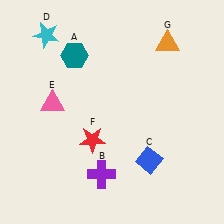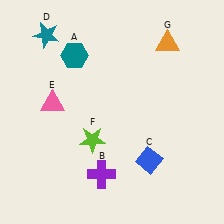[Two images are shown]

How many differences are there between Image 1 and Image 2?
There are 2 differences between the two images.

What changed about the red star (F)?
In Image 1, F is red. In Image 2, it changed to lime.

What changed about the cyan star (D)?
In Image 1, D is cyan. In Image 2, it changed to teal.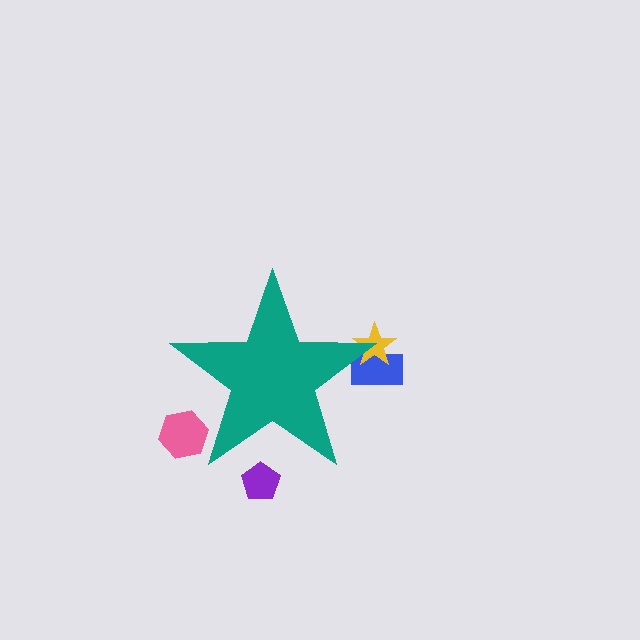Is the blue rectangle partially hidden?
Yes, the blue rectangle is partially hidden behind the teal star.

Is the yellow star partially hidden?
Yes, the yellow star is partially hidden behind the teal star.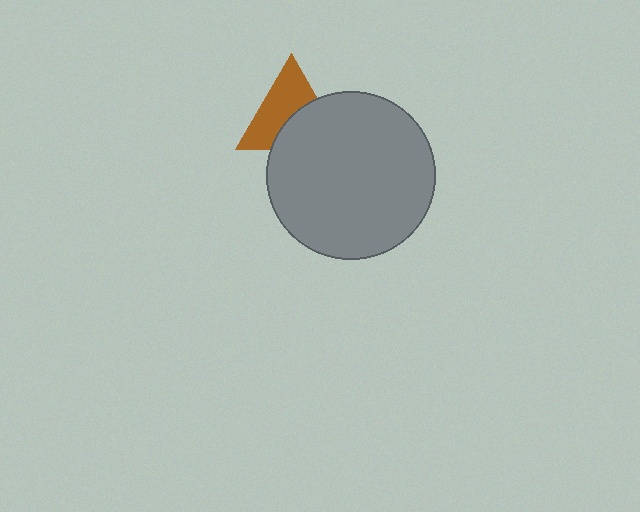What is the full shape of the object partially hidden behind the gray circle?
The partially hidden object is a brown triangle.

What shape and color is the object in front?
The object in front is a gray circle.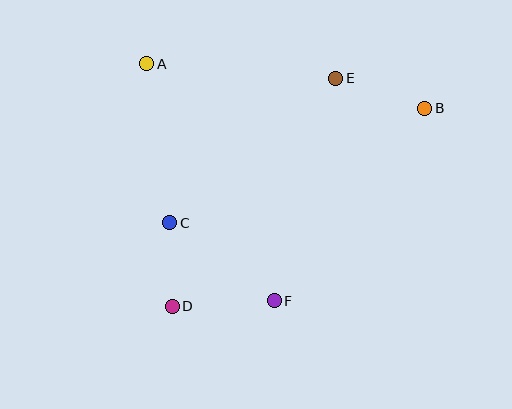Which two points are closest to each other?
Points C and D are closest to each other.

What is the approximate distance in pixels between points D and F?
The distance between D and F is approximately 102 pixels.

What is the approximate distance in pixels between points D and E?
The distance between D and E is approximately 281 pixels.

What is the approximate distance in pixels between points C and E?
The distance between C and E is approximately 220 pixels.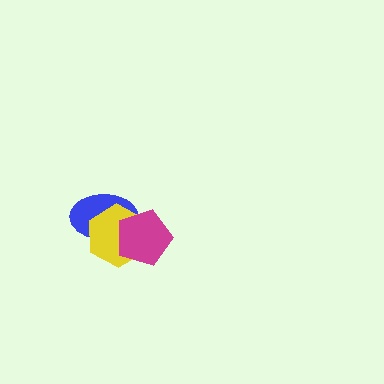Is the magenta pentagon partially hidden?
No, no other shape covers it.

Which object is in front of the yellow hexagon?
The magenta pentagon is in front of the yellow hexagon.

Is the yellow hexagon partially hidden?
Yes, it is partially covered by another shape.